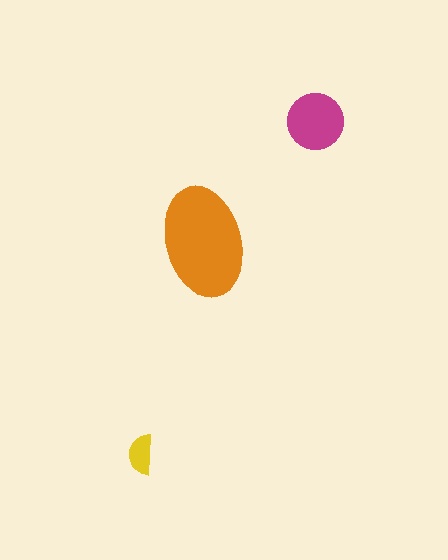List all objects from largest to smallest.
The orange ellipse, the magenta circle, the yellow semicircle.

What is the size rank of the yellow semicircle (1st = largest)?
3rd.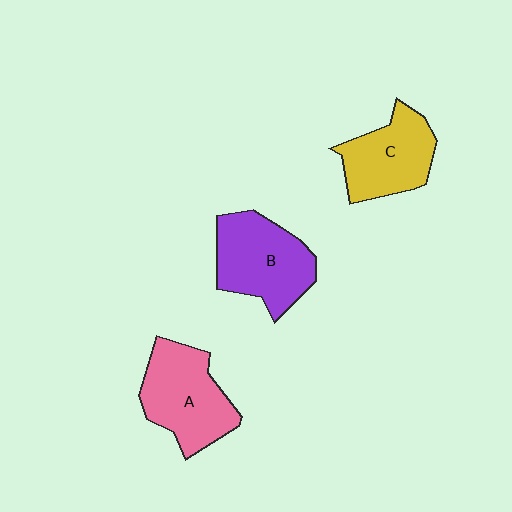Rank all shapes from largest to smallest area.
From largest to smallest: B (purple), A (pink), C (yellow).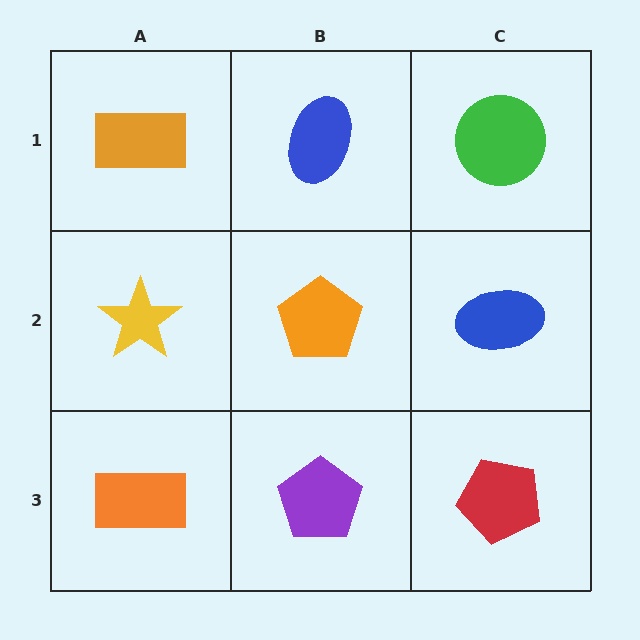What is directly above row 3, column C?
A blue ellipse.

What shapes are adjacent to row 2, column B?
A blue ellipse (row 1, column B), a purple pentagon (row 3, column B), a yellow star (row 2, column A), a blue ellipse (row 2, column C).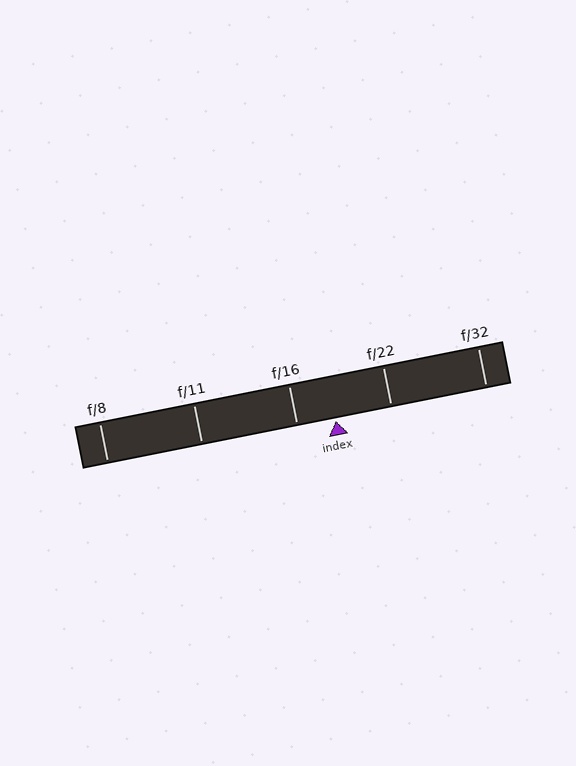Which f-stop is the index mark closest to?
The index mark is closest to f/16.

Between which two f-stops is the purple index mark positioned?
The index mark is between f/16 and f/22.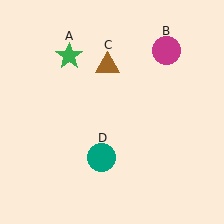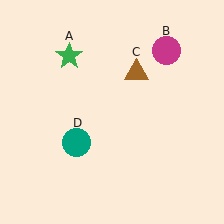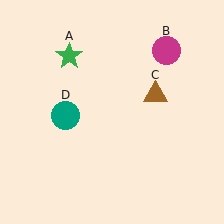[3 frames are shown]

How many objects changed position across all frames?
2 objects changed position: brown triangle (object C), teal circle (object D).